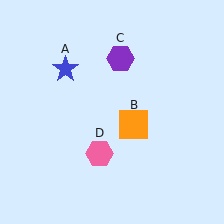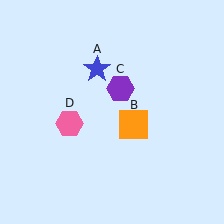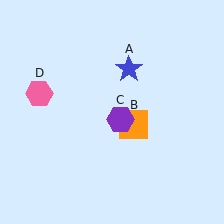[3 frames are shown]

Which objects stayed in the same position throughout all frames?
Orange square (object B) remained stationary.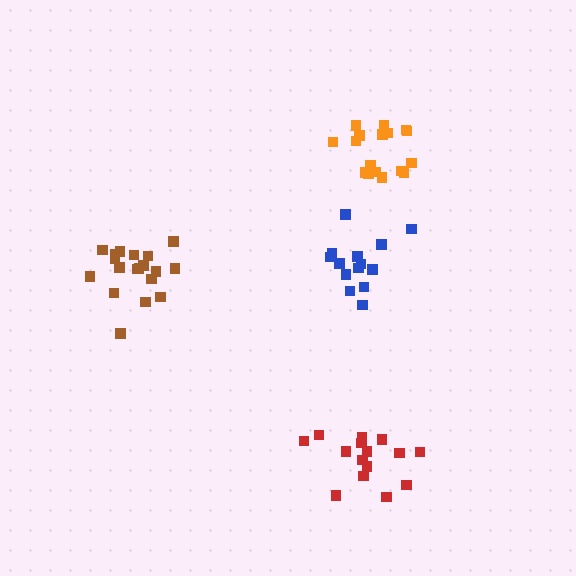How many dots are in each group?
Group 1: 17 dots, Group 2: 14 dots, Group 3: 16 dots, Group 4: 19 dots (66 total).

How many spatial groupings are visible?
There are 4 spatial groupings.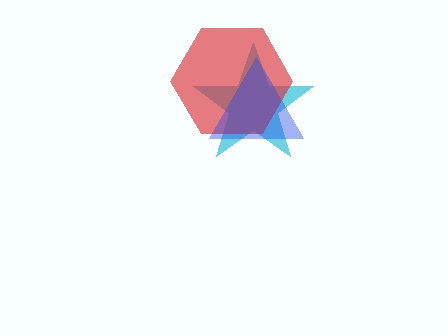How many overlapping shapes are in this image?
There are 3 overlapping shapes in the image.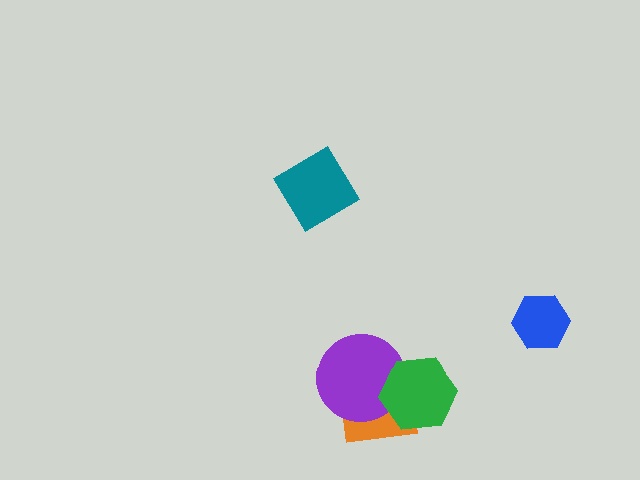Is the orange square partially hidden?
Yes, it is partially covered by another shape.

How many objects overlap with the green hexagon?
2 objects overlap with the green hexagon.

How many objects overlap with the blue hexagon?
0 objects overlap with the blue hexagon.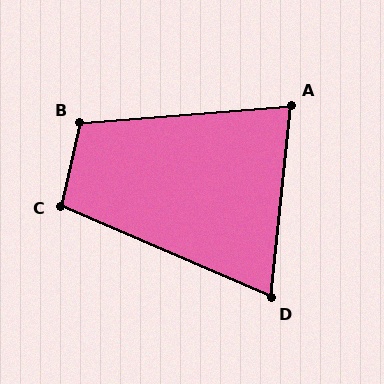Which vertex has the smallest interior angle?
D, at approximately 73 degrees.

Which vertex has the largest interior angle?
B, at approximately 107 degrees.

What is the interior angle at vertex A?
Approximately 79 degrees (acute).